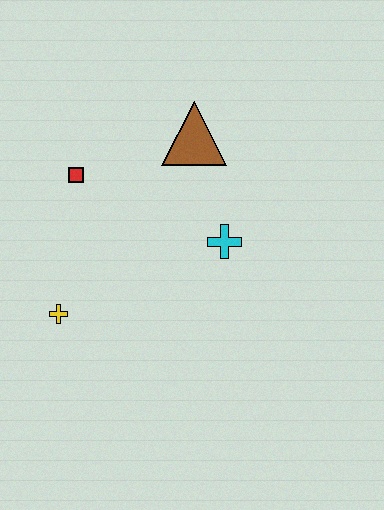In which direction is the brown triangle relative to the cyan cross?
The brown triangle is above the cyan cross.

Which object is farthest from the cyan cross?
The yellow cross is farthest from the cyan cross.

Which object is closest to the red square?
The brown triangle is closest to the red square.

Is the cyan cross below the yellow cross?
No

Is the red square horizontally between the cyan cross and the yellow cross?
Yes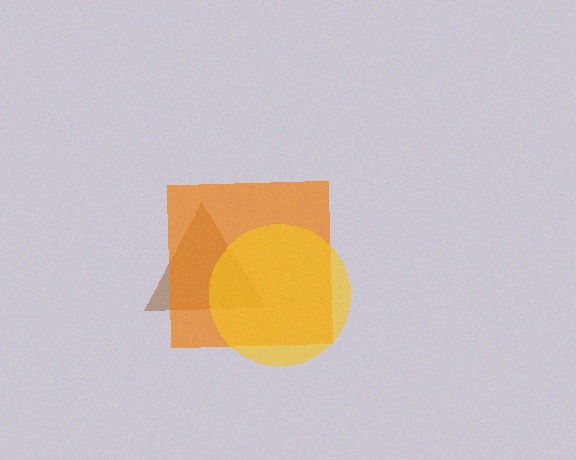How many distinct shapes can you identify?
There are 3 distinct shapes: a brown triangle, an orange square, a yellow circle.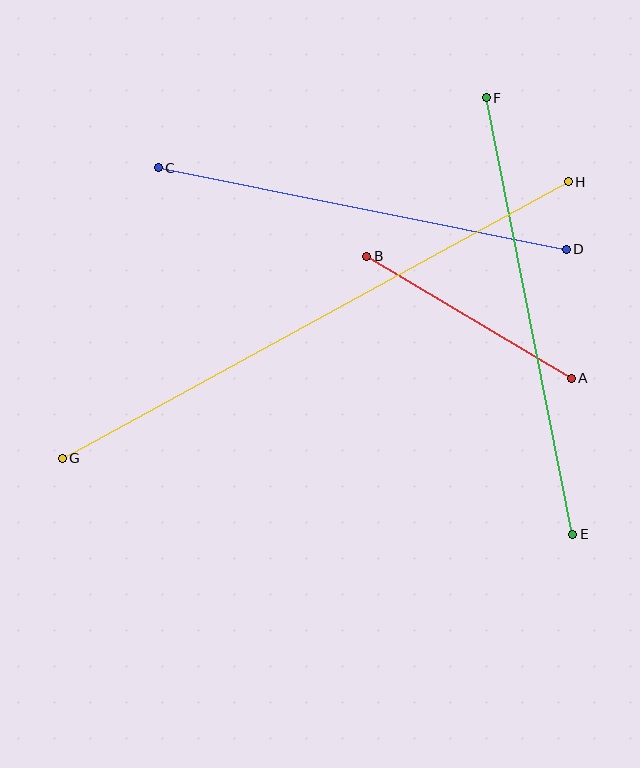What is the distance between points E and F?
The distance is approximately 445 pixels.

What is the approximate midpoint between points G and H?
The midpoint is at approximately (315, 320) pixels.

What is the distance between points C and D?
The distance is approximately 416 pixels.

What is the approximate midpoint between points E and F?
The midpoint is at approximately (530, 316) pixels.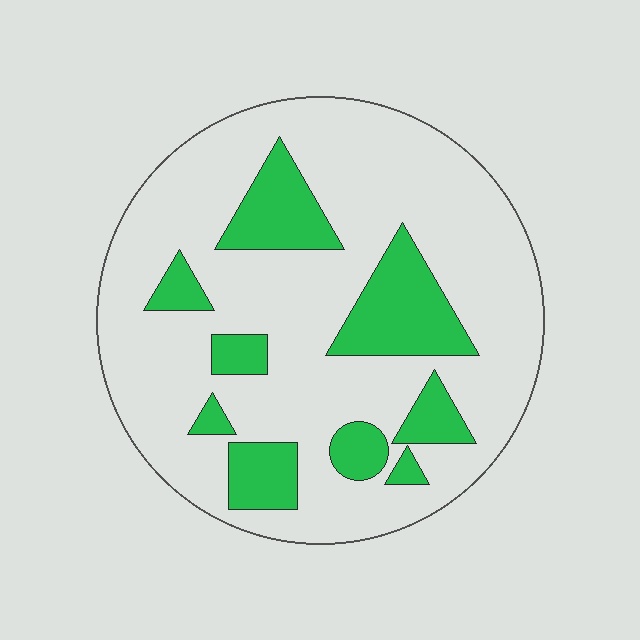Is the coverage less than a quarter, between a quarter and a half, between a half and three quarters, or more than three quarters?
Less than a quarter.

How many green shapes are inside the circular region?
9.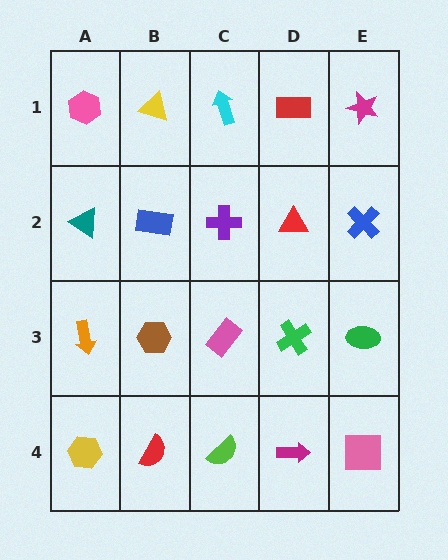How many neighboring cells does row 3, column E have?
3.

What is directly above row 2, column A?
A pink hexagon.